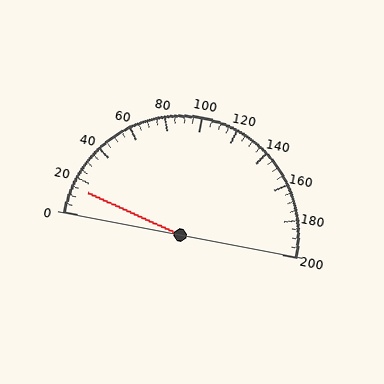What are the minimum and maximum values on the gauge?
The gauge ranges from 0 to 200.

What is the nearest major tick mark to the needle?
The nearest major tick mark is 20.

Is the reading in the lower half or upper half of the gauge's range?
The reading is in the lower half of the range (0 to 200).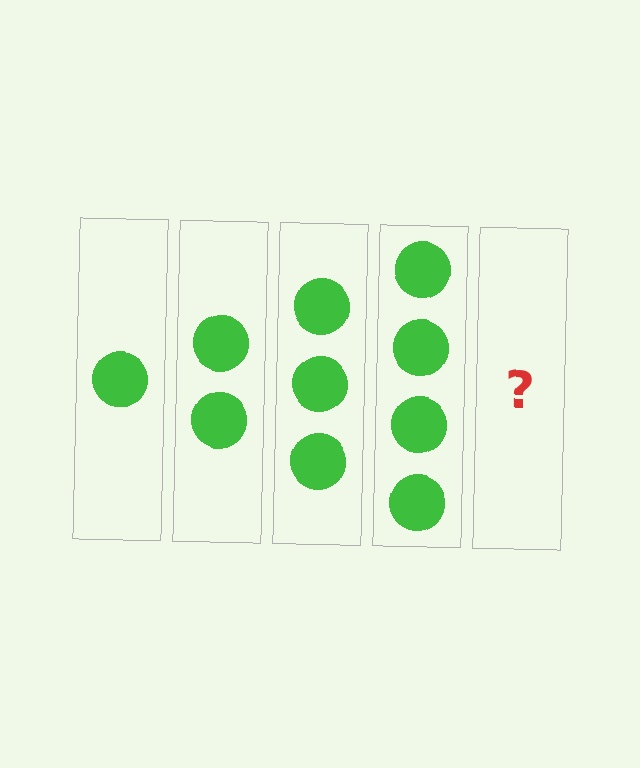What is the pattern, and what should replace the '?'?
The pattern is that each step adds one more circle. The '?' should be 5 circles.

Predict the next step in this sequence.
The next step is 5 circles.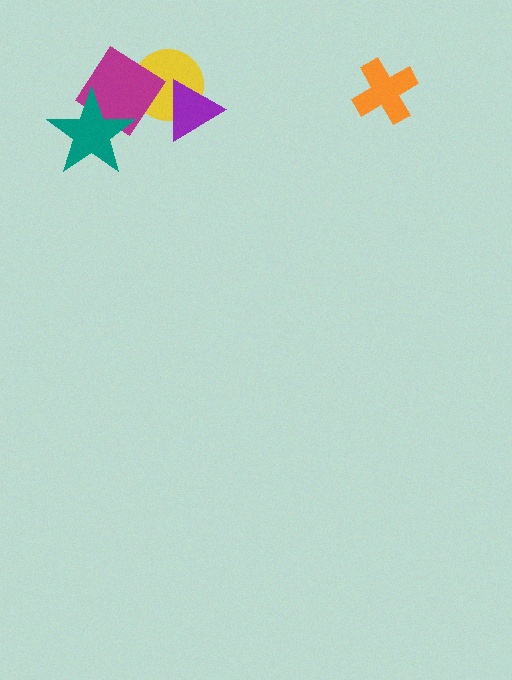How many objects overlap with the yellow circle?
2 objects overlap with the yellow circle.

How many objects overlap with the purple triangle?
1 object overlaps with the purple triangle.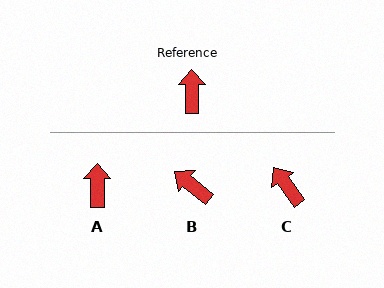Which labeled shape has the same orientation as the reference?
A.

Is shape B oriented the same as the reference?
No, it is off by about 51 degrees.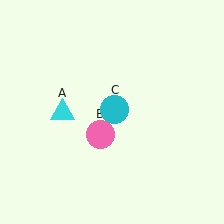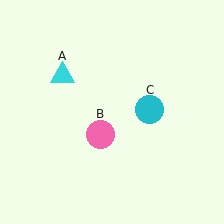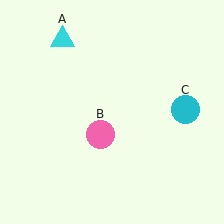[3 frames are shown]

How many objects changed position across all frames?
2 objects changed position: cyan triangle (object A), cyan circle (object C).